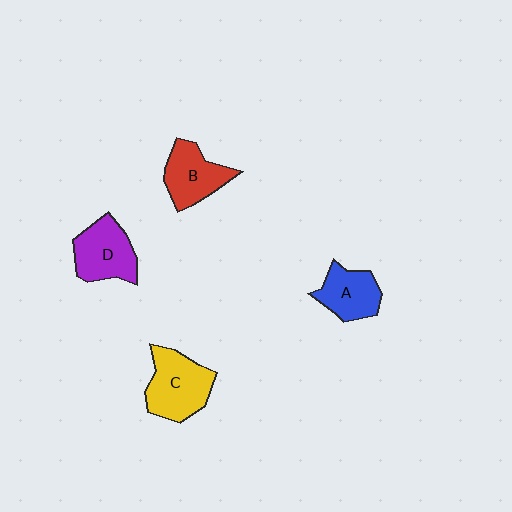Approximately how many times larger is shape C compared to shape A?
Approximately 1.4 times.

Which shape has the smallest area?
Shape A (blue).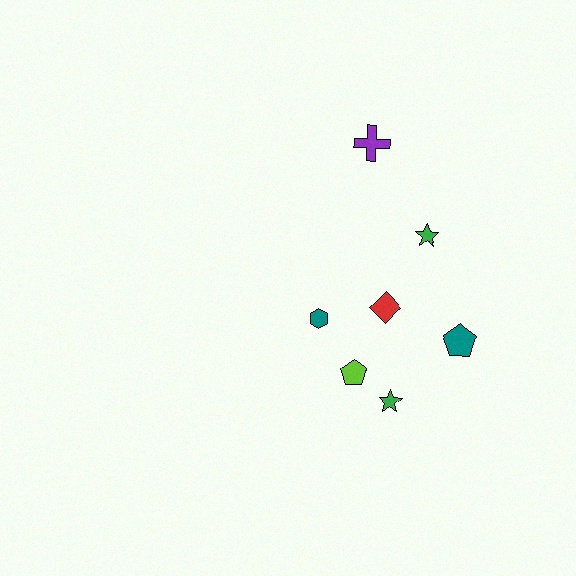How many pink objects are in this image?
There are no pink objects.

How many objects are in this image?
There are 7 objects.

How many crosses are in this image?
There is 1 cross.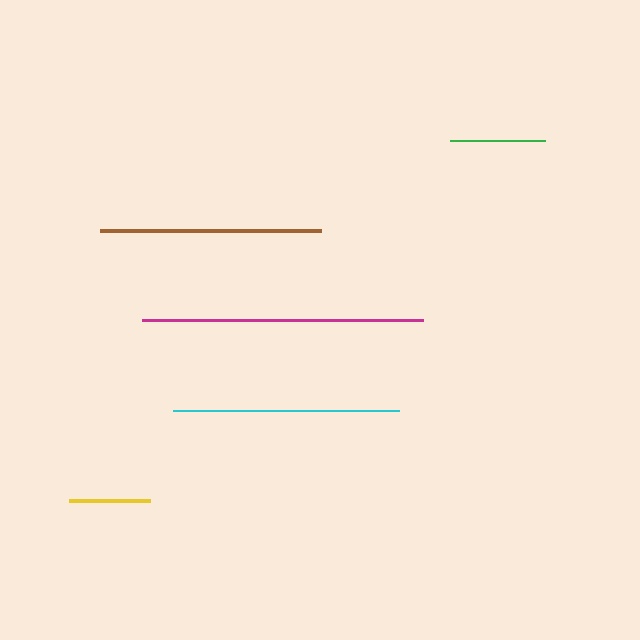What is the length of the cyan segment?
The cyan segment is approximately 225 pixels long.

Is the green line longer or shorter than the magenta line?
The magenta line is longer than the green line.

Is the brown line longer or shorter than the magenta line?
The magenta line is longer than the brown line.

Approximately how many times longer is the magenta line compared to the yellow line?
The magenta line is approximately 3.5 times the length of the yellow line.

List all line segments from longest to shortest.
From longest to shortest: magenta, cyan, brown, green, yellow.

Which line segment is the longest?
The magenta line is the longest at approximately 280 pixels.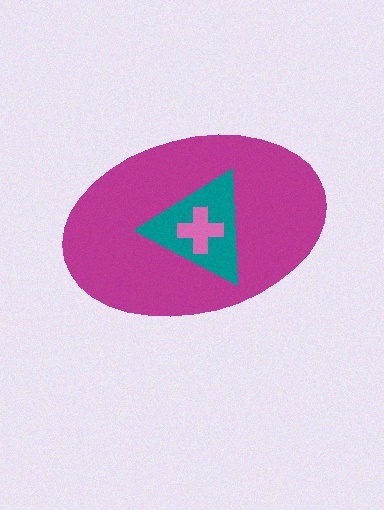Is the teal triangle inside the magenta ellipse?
Yes.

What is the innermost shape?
The pink cross.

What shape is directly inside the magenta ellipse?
The teal triangle.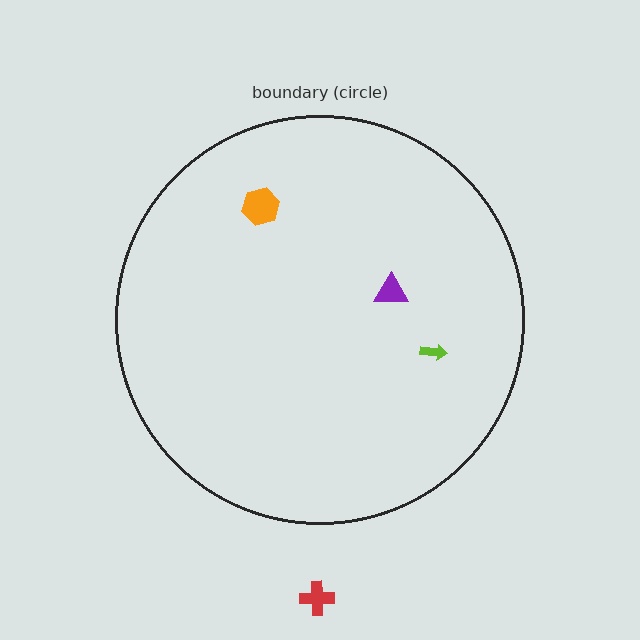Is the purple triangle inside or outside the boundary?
Inside.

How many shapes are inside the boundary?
3 inside, 1 outside.